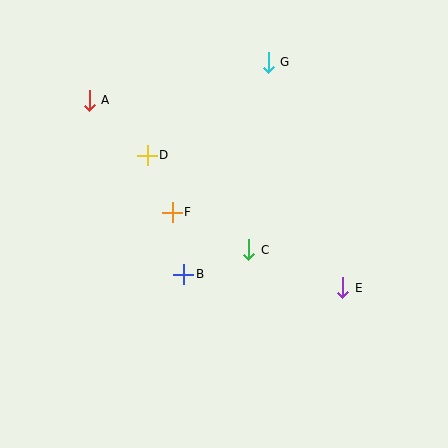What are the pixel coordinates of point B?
Point B is at (184, 274).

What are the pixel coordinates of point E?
Point E is at (343, 288).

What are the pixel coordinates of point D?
Point D is at (147, 155).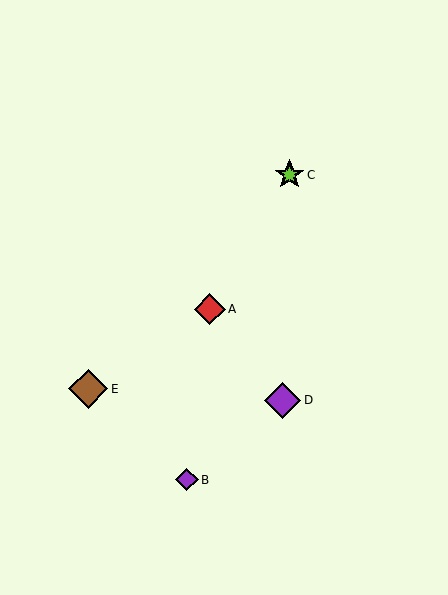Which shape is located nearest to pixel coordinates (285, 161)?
The lime star (labeled C) at (289, 175) is nearest to that location.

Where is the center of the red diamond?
The center of the red diamond is at (210, 309).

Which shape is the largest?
The brown diamond (labeled E) is the largest.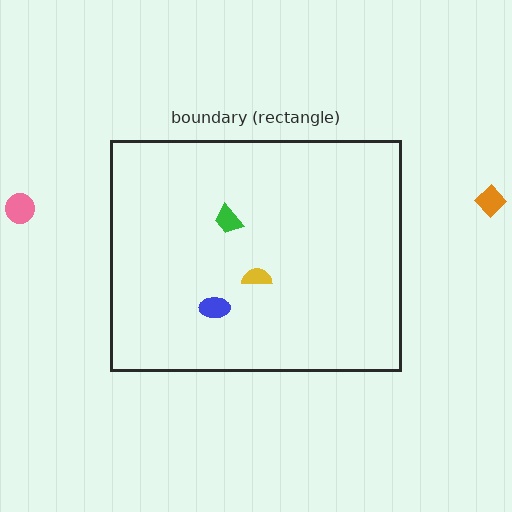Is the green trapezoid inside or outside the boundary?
Inside.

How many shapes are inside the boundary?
3 inside, 2 outside.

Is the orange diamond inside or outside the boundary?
Outside.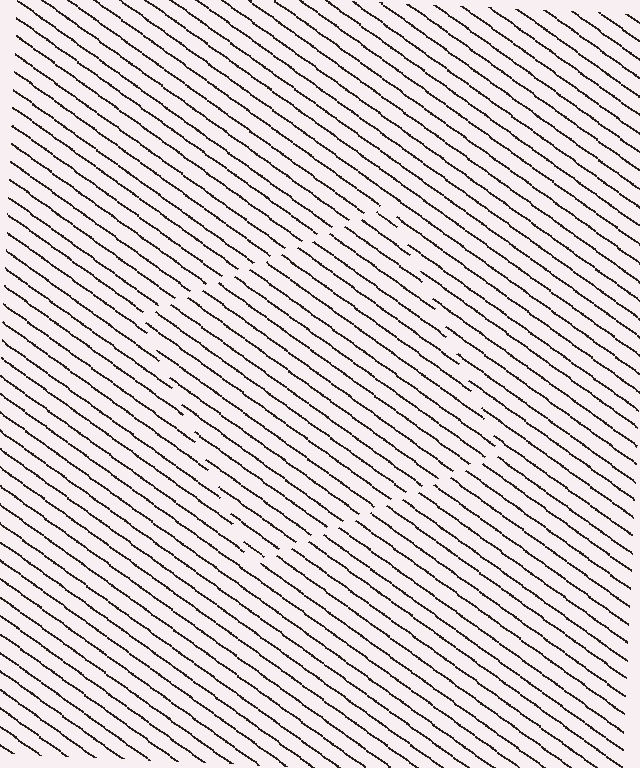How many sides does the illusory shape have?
4 sides — the line-ends trace a square.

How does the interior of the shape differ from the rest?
The interior of the shape contains the same grating, shifted by half a period — the contour is defined by the phase discontinuity where line-ends from the inner and outer gratings abut.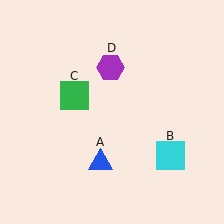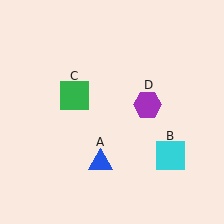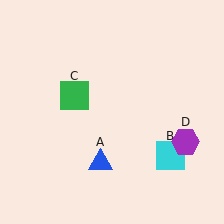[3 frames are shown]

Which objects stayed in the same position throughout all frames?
Blue triangle (object A) and cyan square (object B) and green square (object C) remained stationary.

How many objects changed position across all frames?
1 object changed position: purple hexagon (object D).